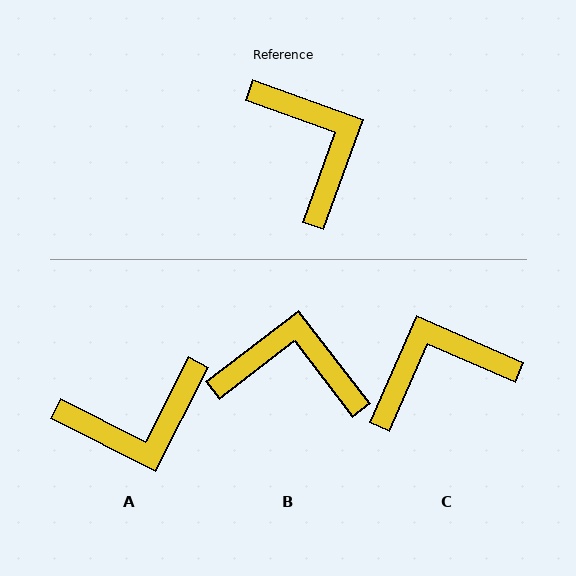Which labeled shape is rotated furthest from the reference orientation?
A, about 97 degrees away.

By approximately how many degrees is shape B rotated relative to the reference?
Approximately 58 degrees counter-clockwise.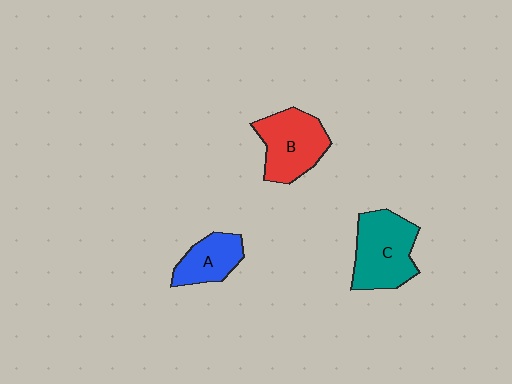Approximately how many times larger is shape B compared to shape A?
Approximately 1.5 times.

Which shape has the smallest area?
Shape A (blue).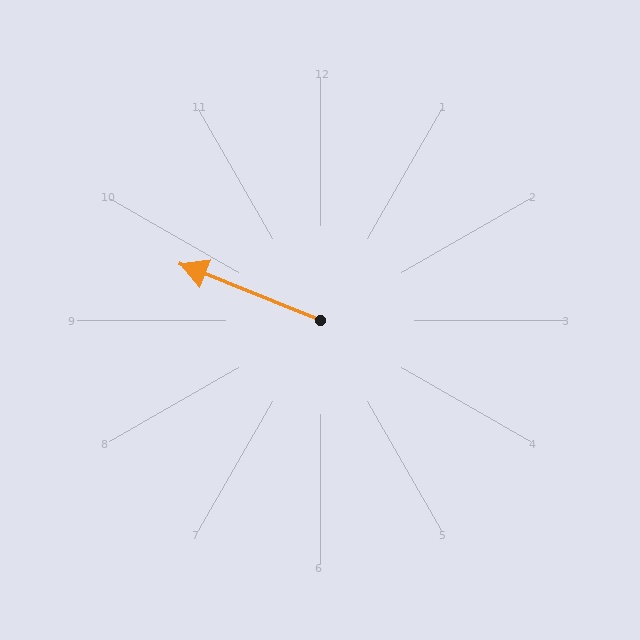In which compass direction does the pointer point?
West.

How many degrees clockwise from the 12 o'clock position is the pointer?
Approximately 292 degrees.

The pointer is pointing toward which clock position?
Roughly 10 o'clock.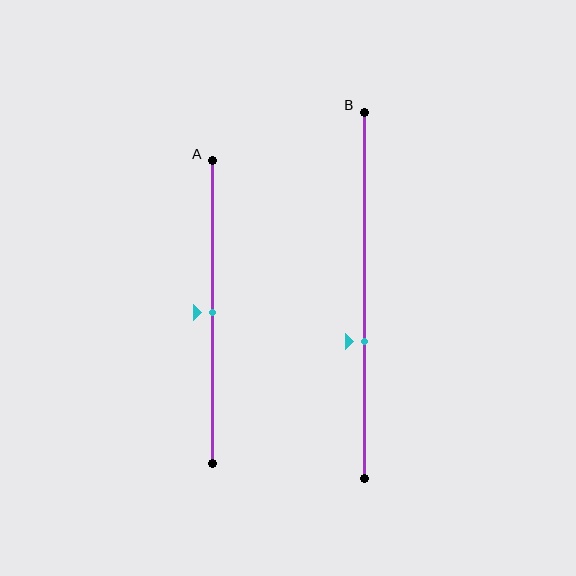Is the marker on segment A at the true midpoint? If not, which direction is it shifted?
Yes, the marker on segment A is at the true midpoint.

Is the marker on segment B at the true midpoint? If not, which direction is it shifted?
No, the marker on segment B is shifted downward by about 13% of the segment length.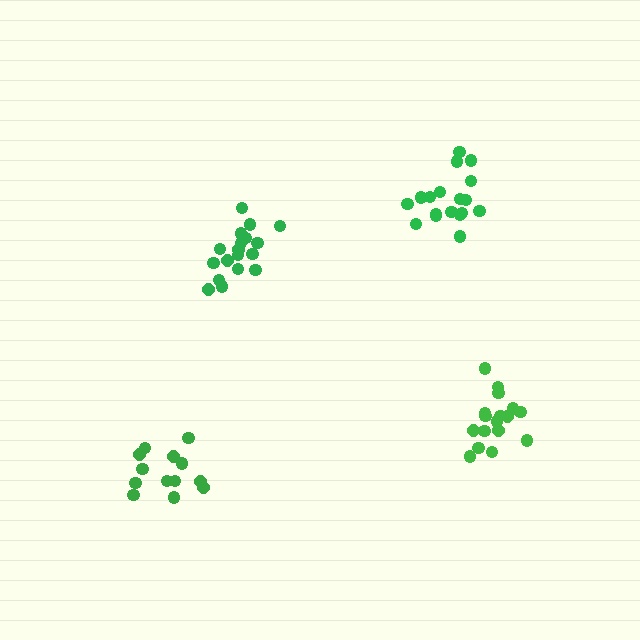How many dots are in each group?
Group 1: 17 dots, Group 2: 18 dots, Group 3: 13 dots, Group 4: 18 dots (66 total).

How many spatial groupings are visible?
There are 4 spatial groupings.